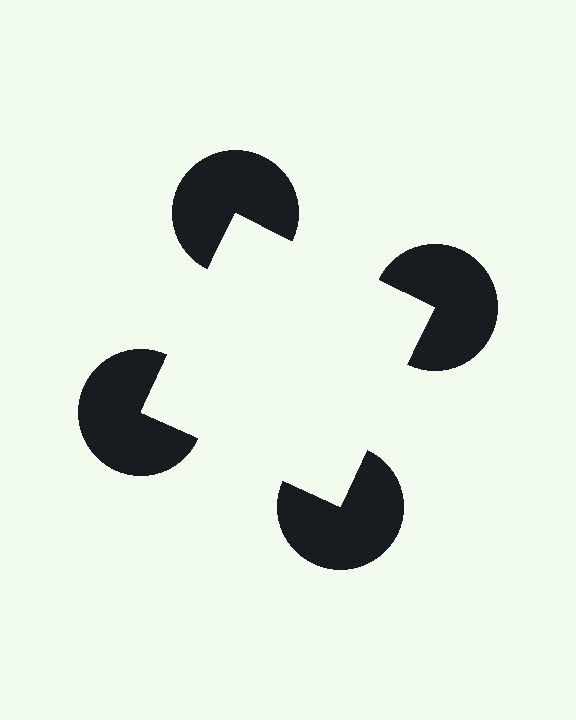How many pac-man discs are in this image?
There are 4 — one at each vertex of the illusory square.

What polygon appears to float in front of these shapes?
An illusory square — its edges are inferred from the aligned wedge cuts in the pac-man discs, not physically drawn.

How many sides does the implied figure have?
4 sides.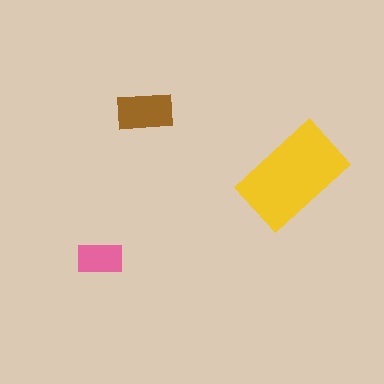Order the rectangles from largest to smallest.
the yellow one, the brown one, the pink one.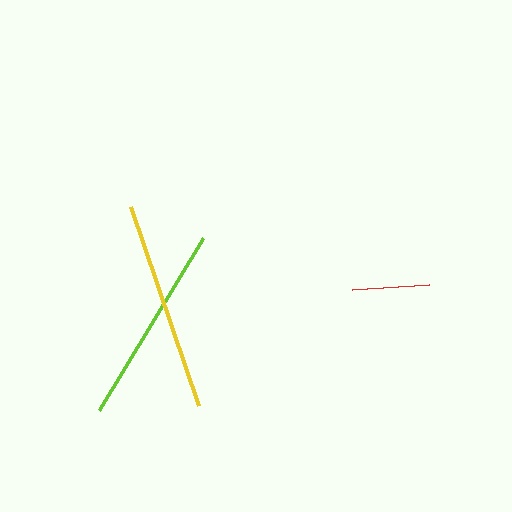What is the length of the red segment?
The red segment is approximately 77 pixels long.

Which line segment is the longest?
The yellow line is the longest at approximately 210 pixels.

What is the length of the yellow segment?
The yellow segment is approximately 210 pixels long.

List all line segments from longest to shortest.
From longest to shortest: yellow, lime, red.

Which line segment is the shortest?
The red line is the shortest at approximately 77 pixels.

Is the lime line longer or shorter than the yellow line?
The yellow line is longer than the lime line.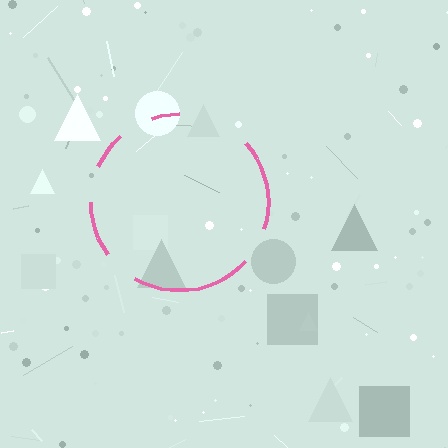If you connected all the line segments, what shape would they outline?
They would outline a circle.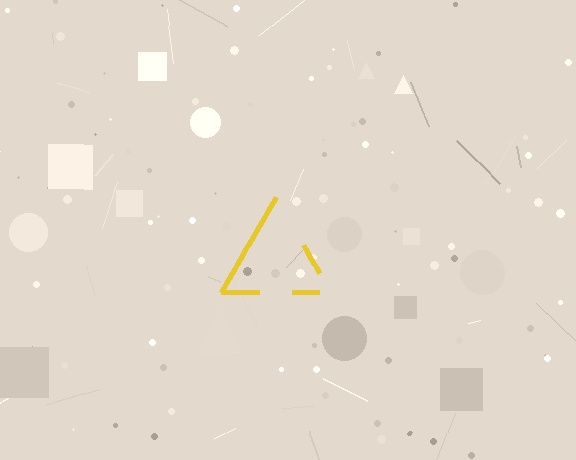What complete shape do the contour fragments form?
The contour fragments form a triangle.